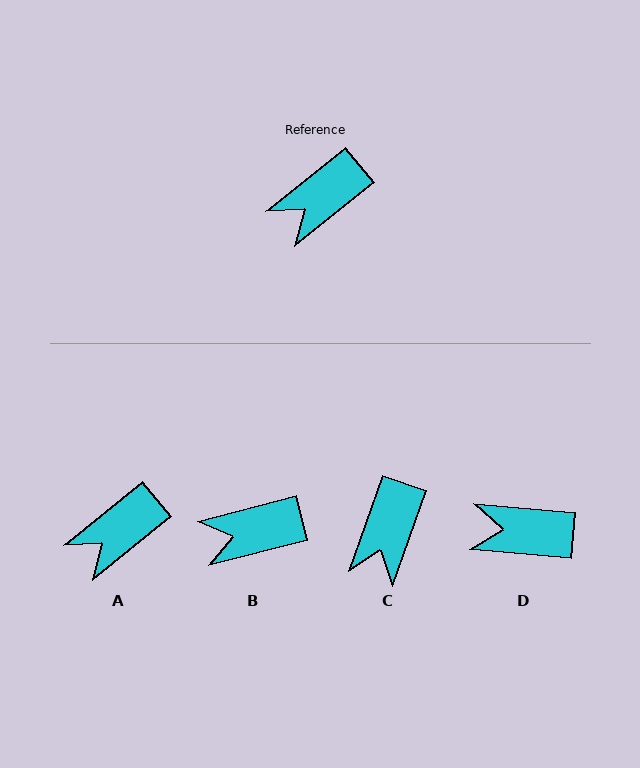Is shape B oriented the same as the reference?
No, it is off by about 24 degrees.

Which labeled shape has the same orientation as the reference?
A.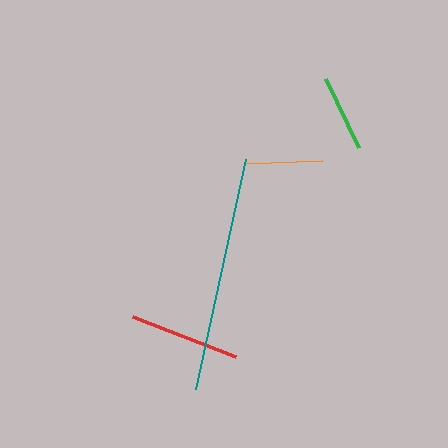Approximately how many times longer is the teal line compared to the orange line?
The teal line is approximately 3.0 times the length of the orange line.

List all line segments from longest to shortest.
From longest to shortest: teal, red, orange, green.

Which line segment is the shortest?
The green line is the shortest at approximately 76 pixels.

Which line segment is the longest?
The teal line is the longest at approximately 235 pixels.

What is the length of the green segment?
The green segment is approximately 76 pixels long.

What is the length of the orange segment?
The orange segment is approximately 78 pixels long.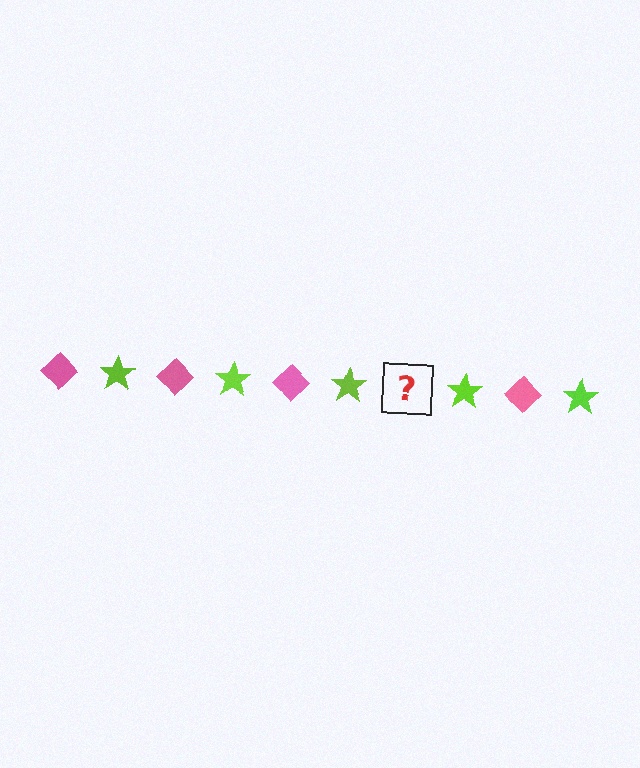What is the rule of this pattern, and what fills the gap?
The rule is that the pattern alternates between pink diamond and lime star. The gap should be filled with a pink diamond.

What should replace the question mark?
The question mark should be replaced with a pink diamond.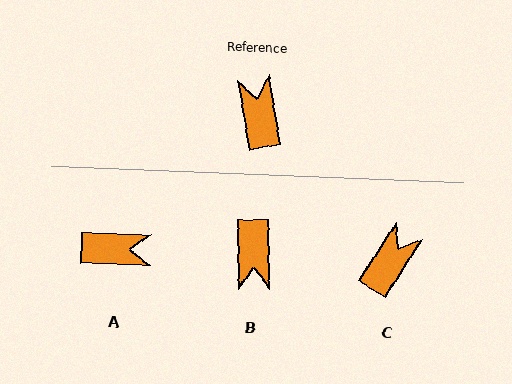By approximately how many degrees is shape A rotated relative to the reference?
Approximately 101 degrees clockwise.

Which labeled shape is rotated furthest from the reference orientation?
B, about 171 degrees away.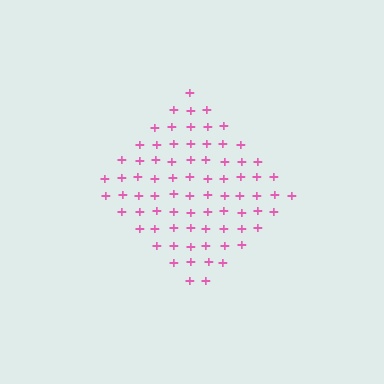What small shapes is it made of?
It is made of small plus signs.